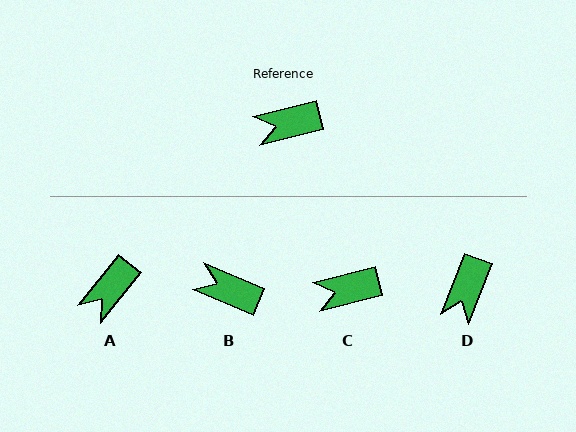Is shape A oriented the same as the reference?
No, it is off by about 37 degrees.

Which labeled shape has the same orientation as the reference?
C.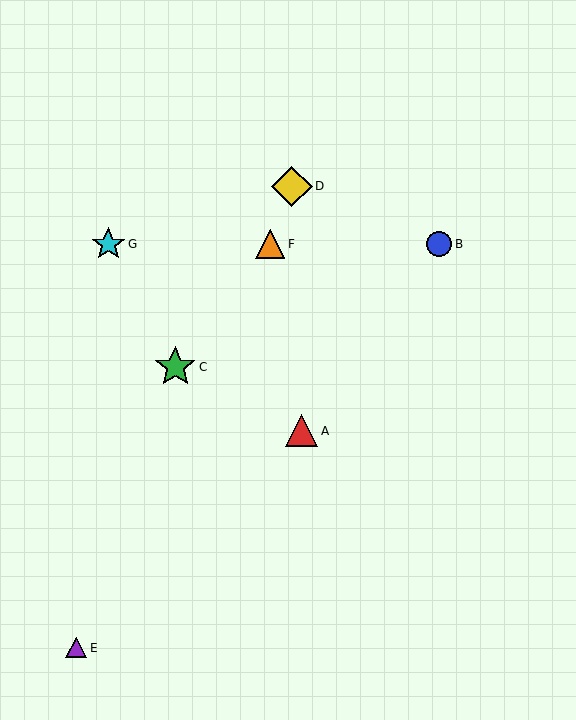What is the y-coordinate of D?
Object D is at y≈186.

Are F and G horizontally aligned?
Yes, both are at y≈244.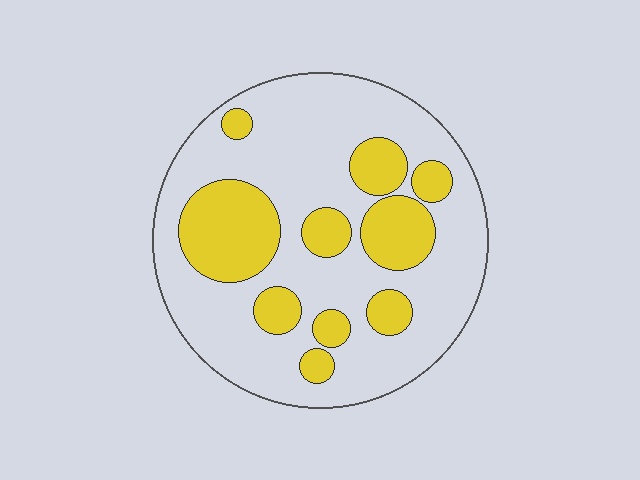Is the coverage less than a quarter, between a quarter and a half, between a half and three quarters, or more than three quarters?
Between a quarter and a half.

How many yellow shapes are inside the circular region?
10.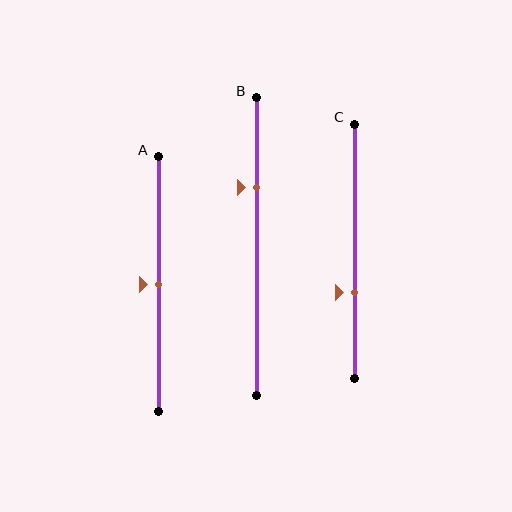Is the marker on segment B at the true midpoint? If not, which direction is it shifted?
No, the marker on segment B is shifted upward by about 20% of the segment length.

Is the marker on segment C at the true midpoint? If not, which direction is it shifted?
No, the marker on segment C is shifted downward by about 16% of the segment length.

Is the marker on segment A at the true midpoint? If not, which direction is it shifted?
Yes, the marker on segment A is at the true midpoint.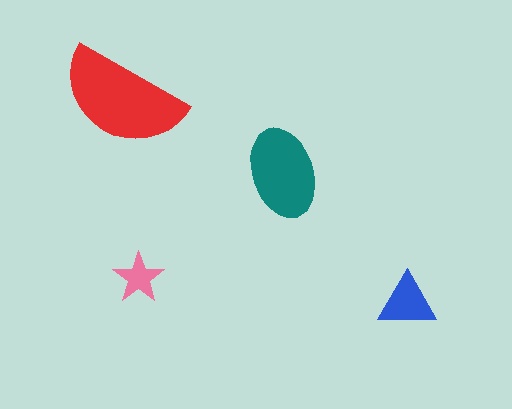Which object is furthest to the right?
The blue triangle is rightmost.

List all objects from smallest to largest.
The pink star, the blue triangle, the teal ellipse, the red semicircle.